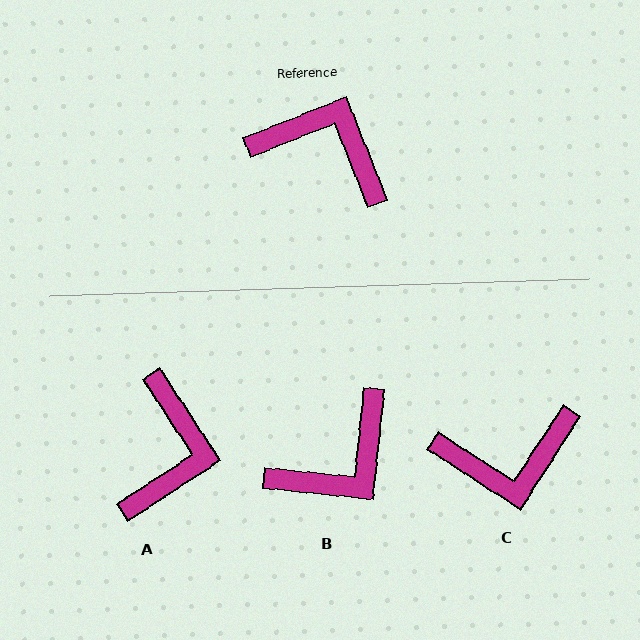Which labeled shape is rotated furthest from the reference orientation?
C, about 145 degrees away.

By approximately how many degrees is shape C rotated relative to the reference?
Approximately 145 degrees clockwise.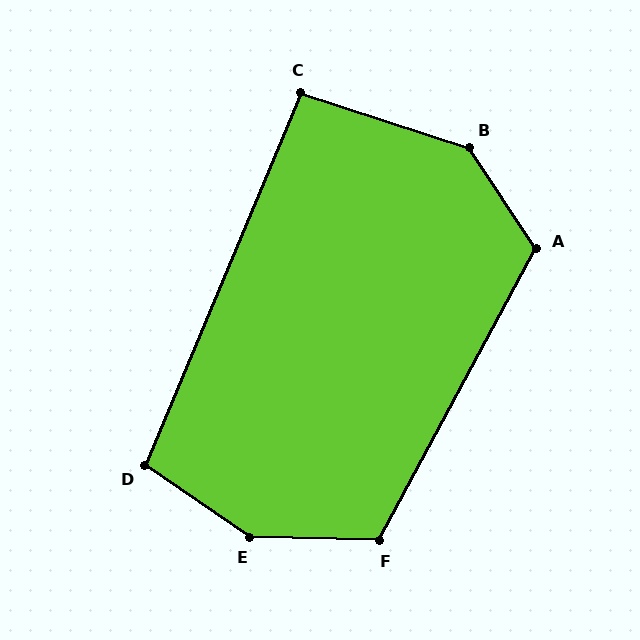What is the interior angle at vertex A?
Approximately 118 degrees (obtuse).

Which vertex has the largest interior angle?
E, at approximately 147 degrees.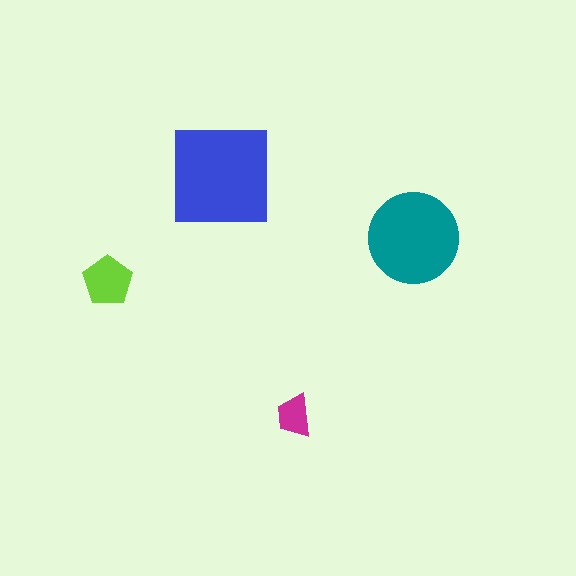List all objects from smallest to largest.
The magenta trapezoid, the lime pentagon, the teal circle, the blue square.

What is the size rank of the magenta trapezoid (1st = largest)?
4th.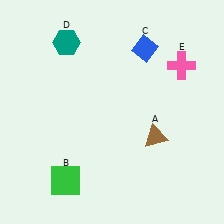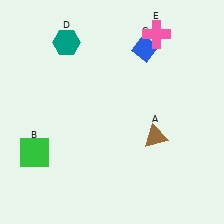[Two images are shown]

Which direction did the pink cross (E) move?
The pink cross (E) moved up.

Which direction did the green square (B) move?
The green square (B) moved left.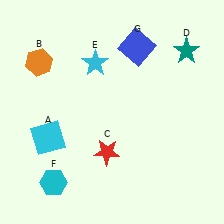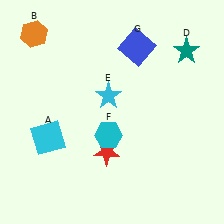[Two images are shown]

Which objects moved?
The objects that moved are: the orange hexagon (B), the cyan star (E), the cyan hexagon (F).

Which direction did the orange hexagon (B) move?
The orange hexagon (B) moved up.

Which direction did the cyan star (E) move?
The cyan star (E) moved down.